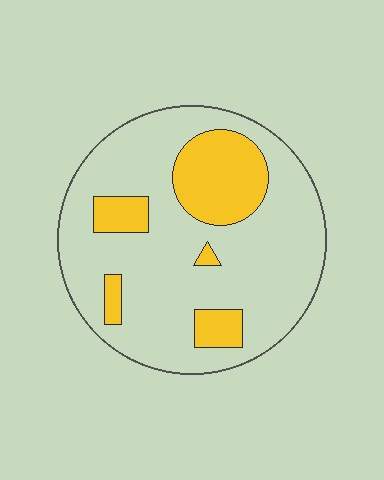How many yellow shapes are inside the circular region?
5.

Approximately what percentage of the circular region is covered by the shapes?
Approximately 20%.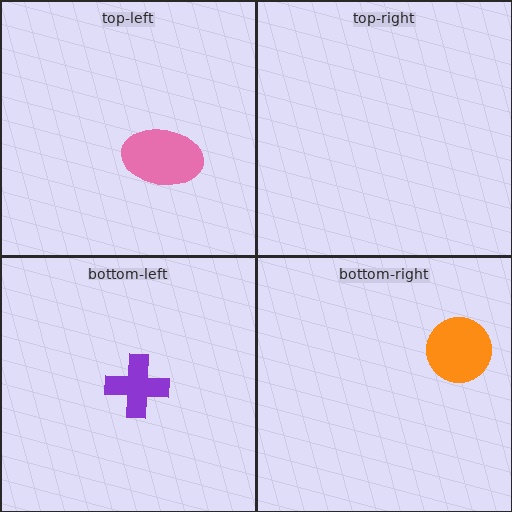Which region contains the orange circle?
The bottom-right region.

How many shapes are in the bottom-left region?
1.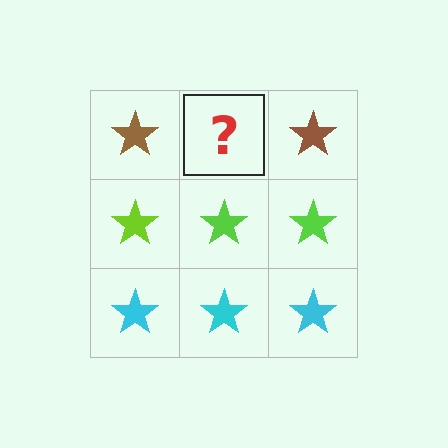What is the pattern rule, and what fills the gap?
The rule is that each row has a consistent color. The gap should be filled with a brown star.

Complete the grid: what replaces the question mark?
The question mark should be replaced with a brown star.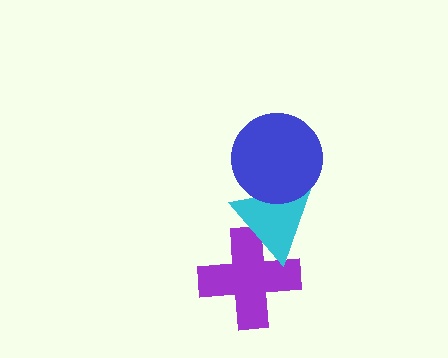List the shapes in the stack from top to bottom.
From top to bottom: the blue circle, the cyan triangle, the purple cross.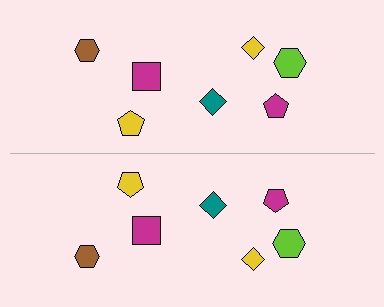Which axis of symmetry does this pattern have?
The pattern has a horizontal axis of symmetry running through the center of the image.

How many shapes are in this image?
There are 14 shapes in this image.